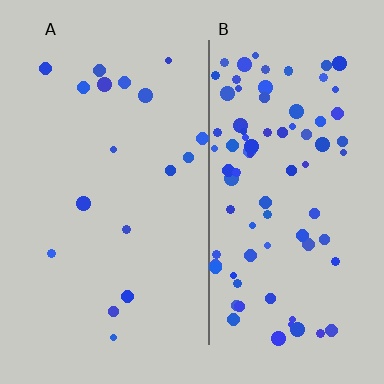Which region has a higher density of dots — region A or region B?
B (the right).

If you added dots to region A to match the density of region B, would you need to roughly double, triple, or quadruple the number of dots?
Approximately quadruple.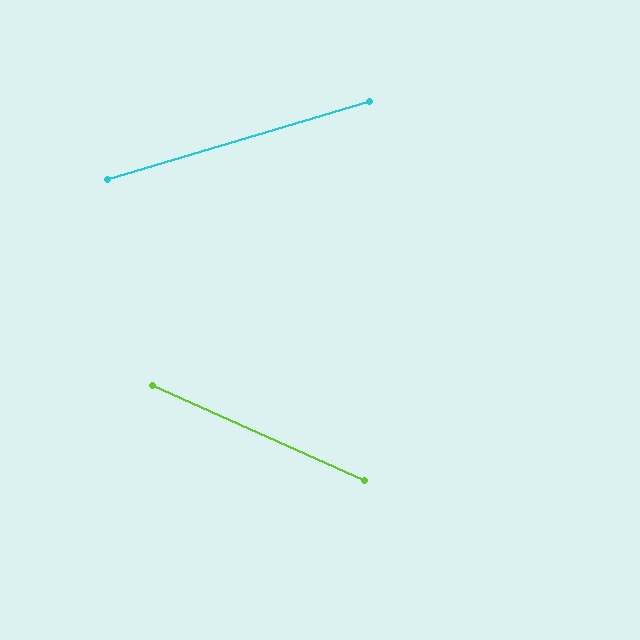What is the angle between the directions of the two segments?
Approximately 41 degrees.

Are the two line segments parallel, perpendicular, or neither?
Neither parallel nor perpendicular — they differ by about 41°.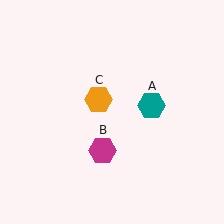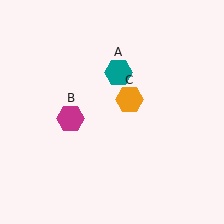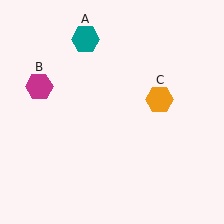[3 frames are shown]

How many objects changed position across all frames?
3 objects changed position: teal hexagon (object A), magenta hexagon (object B), orange hexagon (object C).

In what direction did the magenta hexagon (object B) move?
The magenta hexagon (object B) moved up and to the left.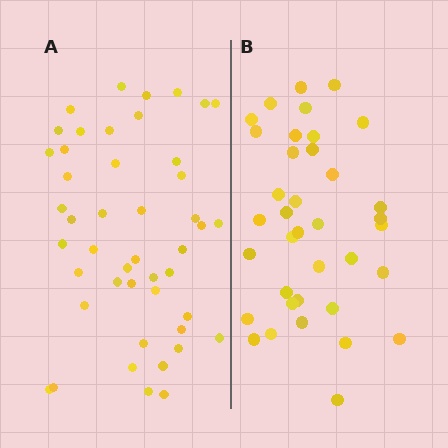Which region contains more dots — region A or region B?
Region A (the left region) has more dots.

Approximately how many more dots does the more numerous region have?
Region A has roughly 8 or so more dots than region B.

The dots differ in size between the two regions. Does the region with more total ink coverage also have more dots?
No. Region B has more total ink coverage because its dots are larger, but region A actually contains more individual dots. Total area can be misleading — the number of items is what matters here.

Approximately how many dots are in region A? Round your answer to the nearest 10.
About 50 dots. (The exact count is 46, which rounds to 50.)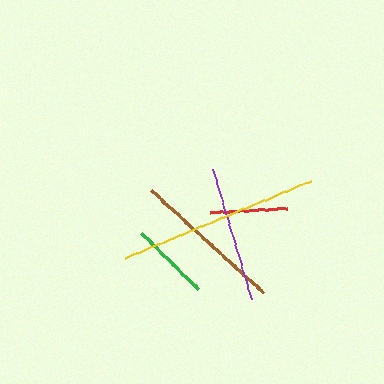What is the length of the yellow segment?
The yellow segment is approximately 201 pixels long.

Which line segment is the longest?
The yellow line is the longest at approximately 201 pixels.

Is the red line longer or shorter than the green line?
The green line is longer than the red line.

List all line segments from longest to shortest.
From longest to shortest: yellow, brown, purple, green, red.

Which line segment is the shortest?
The red line is the shortest at approximately 77 pixels.